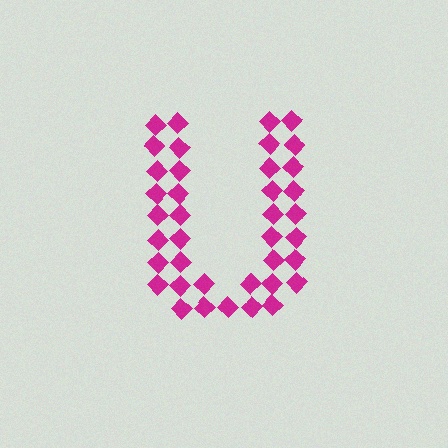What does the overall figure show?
The overall figure shows the letter U.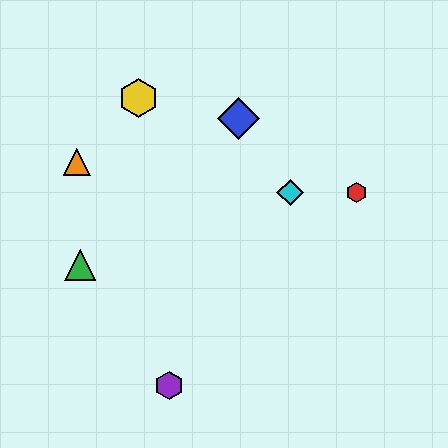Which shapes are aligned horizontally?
The red hexagon, the cyan diamond are aligned horizontally.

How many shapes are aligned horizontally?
2 shapes (the red hexagon, the cyan diamond) are aligned horizontally.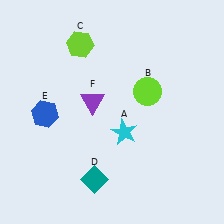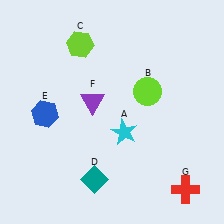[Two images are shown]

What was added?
A red cross (G) was added in Image 2.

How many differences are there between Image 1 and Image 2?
There is 1 difference between the two images.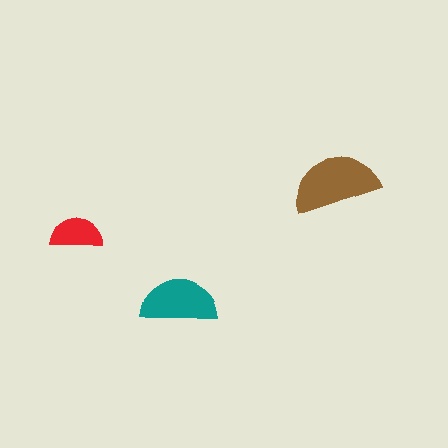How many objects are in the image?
There are 3 objects in the image.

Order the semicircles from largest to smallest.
the brown one, the teal one, the red one.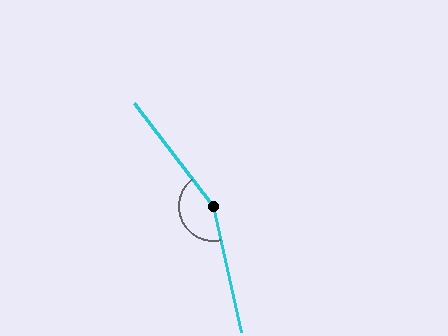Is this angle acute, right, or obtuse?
It is obtuse.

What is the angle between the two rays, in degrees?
Approximately 155 degrees.